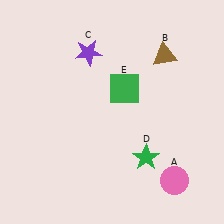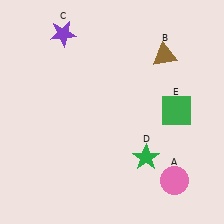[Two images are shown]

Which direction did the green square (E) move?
The green square (E) moved right.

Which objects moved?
The objects that moved are: the purple star (C), the green square (E).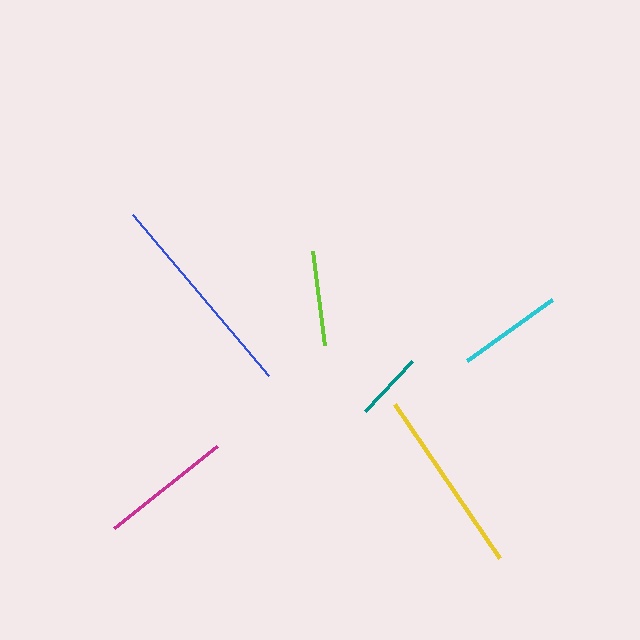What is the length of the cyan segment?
The cyan segment is approximately 105 pixels long.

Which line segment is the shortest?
The teal line is the shortest at approximately 69 pixels.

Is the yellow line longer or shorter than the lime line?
The yellow line is longer than the lime line.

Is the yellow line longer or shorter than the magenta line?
The yellow line is longer than the magenta line.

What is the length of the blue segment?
The blue segment is approximately 211 pixels long.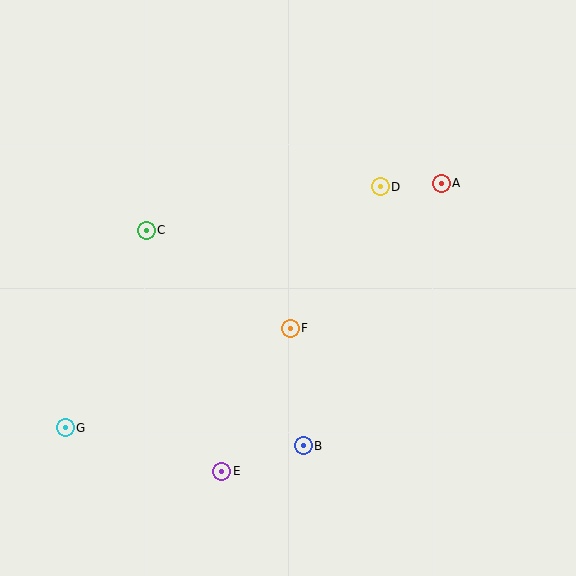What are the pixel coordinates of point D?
Point D is at (380, 187).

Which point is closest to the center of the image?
Point F at (290, 328) is closest to the center.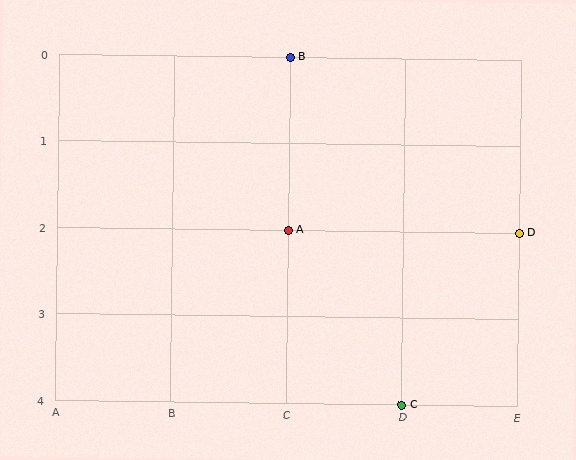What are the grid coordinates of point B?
Point B is at grid coordinates (C, 0).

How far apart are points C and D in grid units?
Points C and D are 1 column and 2 rows apart (about 2.2 grid units diagonally).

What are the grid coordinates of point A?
Point A is at grid coordinates (C, 2).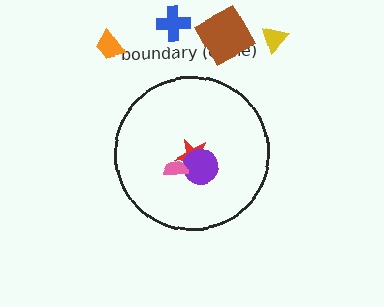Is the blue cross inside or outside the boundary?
Outside.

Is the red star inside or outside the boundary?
Inside.